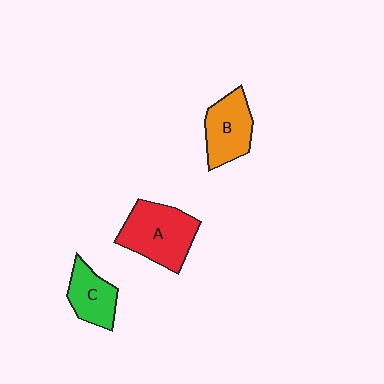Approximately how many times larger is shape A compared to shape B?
Approximately 1.3 times.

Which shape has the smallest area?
Shape C (green).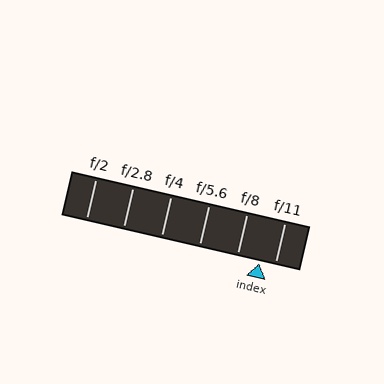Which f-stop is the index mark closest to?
The index mark is closest to f/11.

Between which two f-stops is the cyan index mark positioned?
The index mark is between f/8 and f/11.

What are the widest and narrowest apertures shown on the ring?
The widest aperture shown is f/2 and the narrowest is f/11.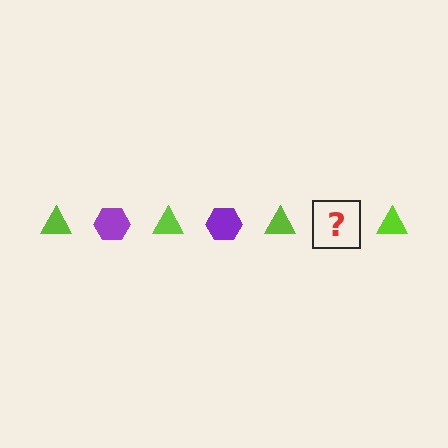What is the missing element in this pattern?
The missing element is a purple hexagon.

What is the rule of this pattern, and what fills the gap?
The rule is that the pattern alternates between lime triangle and purple hexagon. The gap should be filled with a purple hexagon.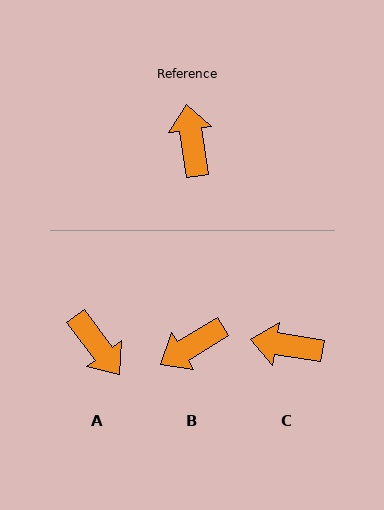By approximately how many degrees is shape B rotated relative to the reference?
Approximately 112 degrees counter-clockwise.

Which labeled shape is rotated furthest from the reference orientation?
A, about 152 degrees away.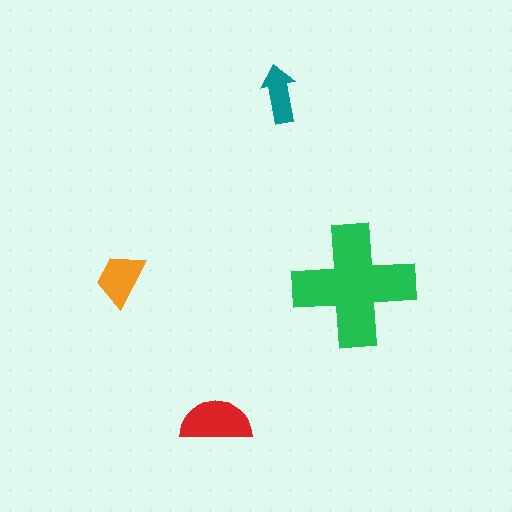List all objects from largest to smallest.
The green cross, the red semicircle, the orange trapezoid, the teal arrow.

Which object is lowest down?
The red semicircle is bottommost.